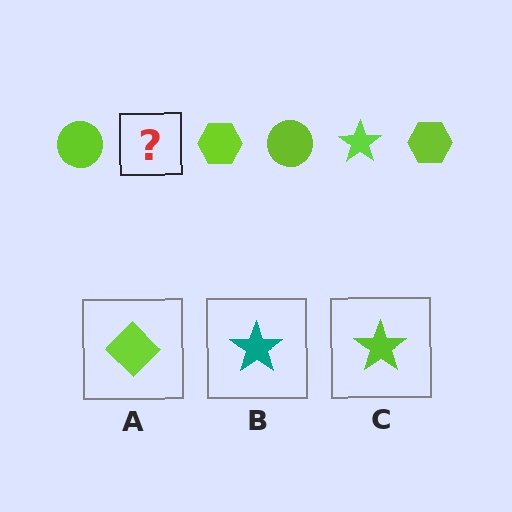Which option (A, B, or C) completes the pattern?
C.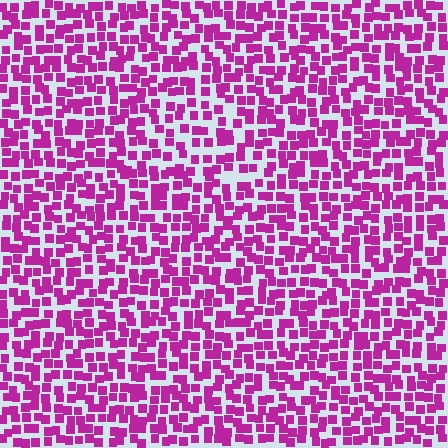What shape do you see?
I see a triangle.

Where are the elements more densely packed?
The elements are more densely packed outside the triangle boundary.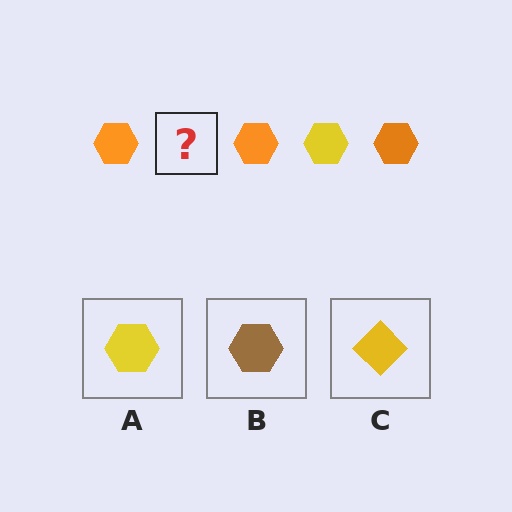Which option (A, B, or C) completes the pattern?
A.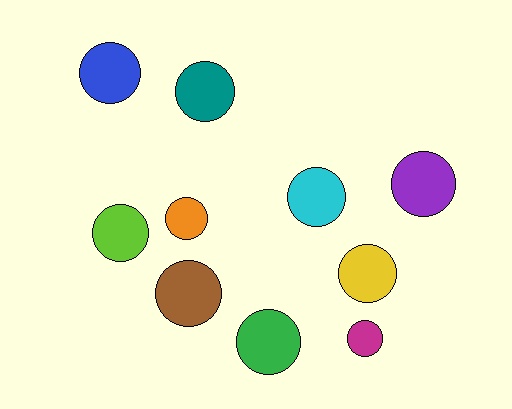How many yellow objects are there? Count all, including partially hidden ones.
There is 1 yellow object.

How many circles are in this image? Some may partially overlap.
There are 10 circles.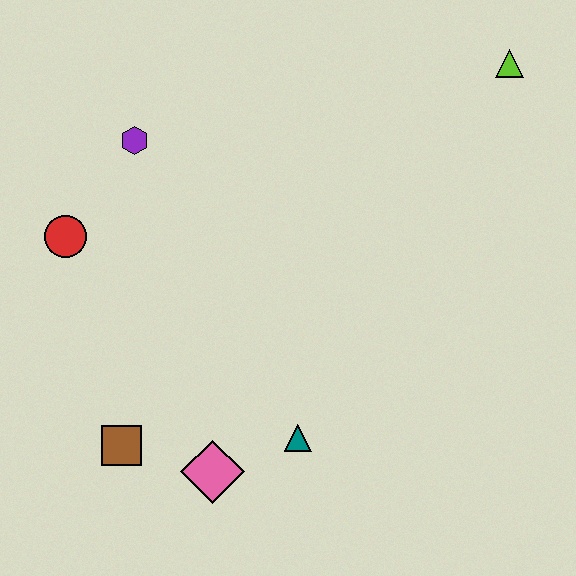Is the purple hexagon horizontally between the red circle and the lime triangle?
Yes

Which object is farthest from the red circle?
The lime triangle is farthest from the red circle.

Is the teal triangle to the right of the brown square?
Yes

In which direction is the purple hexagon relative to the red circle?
The purple hexagon is above the red circle.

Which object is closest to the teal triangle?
The pink diamond is closest to the teal triangle.